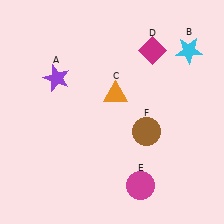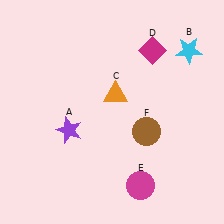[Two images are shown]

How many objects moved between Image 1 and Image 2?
1 object moved between the two images.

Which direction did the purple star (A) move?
The purple star (A) moved down.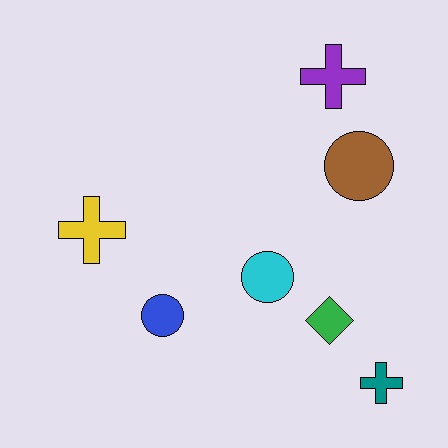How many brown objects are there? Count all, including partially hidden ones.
There is 1 brown object.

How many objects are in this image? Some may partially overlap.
There are 7 objects.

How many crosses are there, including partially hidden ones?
There are 3 crosses.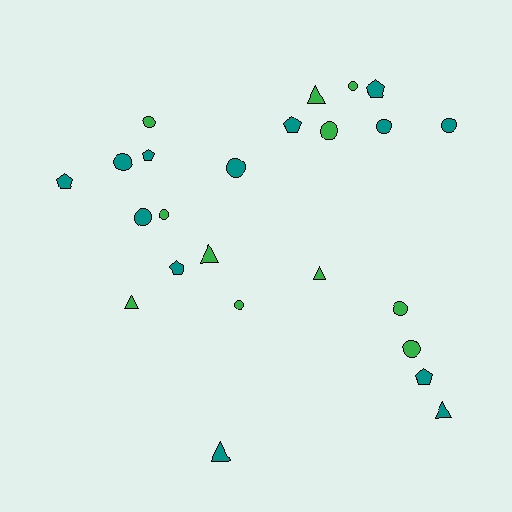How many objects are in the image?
There are 24 objects.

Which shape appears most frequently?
Circle, with 12 objects.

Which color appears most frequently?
Teal, with 13 objects.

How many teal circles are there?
There are 5 teal circles.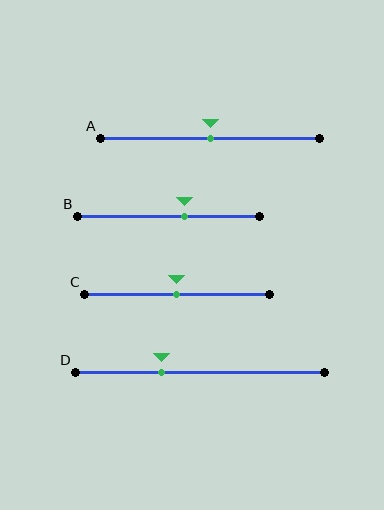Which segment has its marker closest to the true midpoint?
Segment A has its marker closest to the true midpoint.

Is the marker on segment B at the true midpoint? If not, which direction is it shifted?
No, the marker on segment B is shifted to the right by about 9% of the segment length.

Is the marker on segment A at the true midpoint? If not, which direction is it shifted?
Yes, the marker on segment A is at the true midpoint.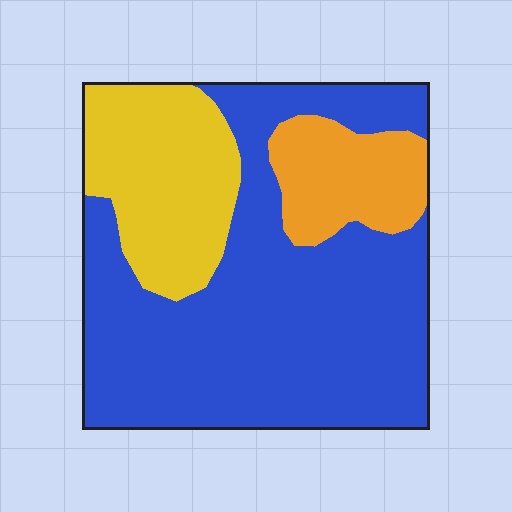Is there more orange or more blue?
Blue.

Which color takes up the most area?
Blue, at roughly 65%.